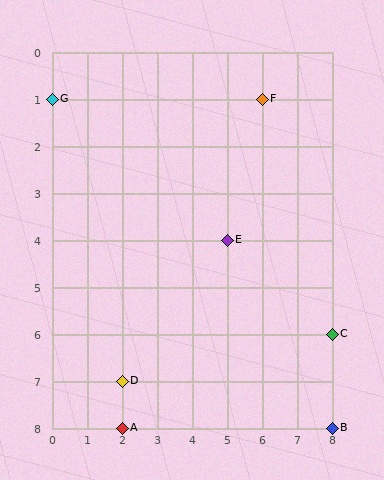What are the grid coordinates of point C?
Point C is at grid coordinates (8, 6).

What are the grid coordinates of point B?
Point B is at grid coordinates (8, 8).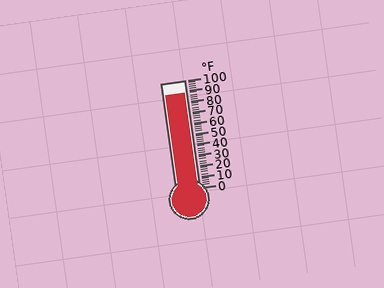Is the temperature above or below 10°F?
The temperature is above 10°F.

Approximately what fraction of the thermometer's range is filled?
The thermometer is filled to approximately 90% of its range.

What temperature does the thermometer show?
The thermometer shows approximately 88°F.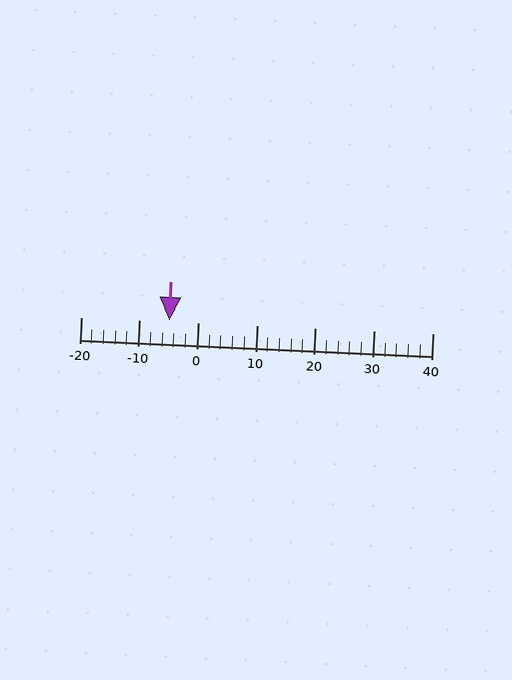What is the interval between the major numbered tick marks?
The major tick marks are spaced 10 units apart.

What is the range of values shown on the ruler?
The ruler shows values from -20 to 40.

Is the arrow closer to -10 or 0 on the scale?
The arrow is closer to 0.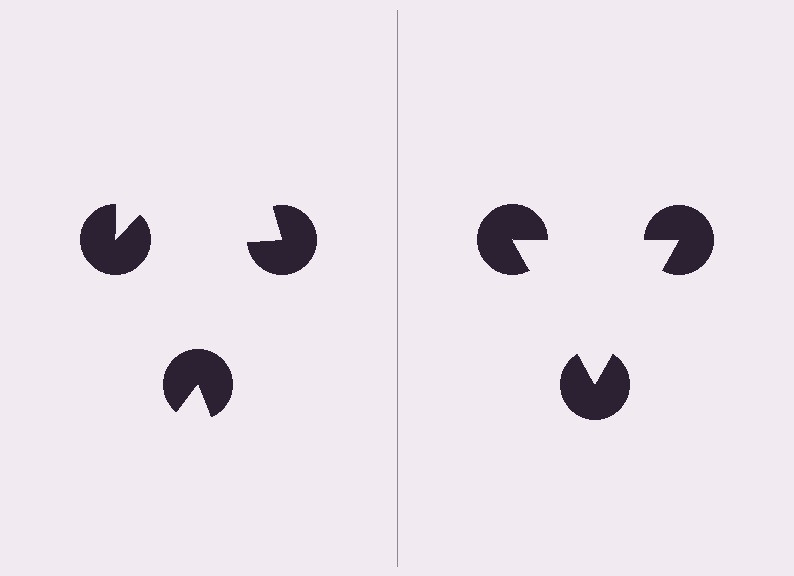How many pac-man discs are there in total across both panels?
6 — 3 on each side.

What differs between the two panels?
The pac-man discs are positioned identically on both sides; only the wedge orientations differ. On the right they align to a triangle; on the left they are misaligned.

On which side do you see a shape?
An illusory triangle appears on the right side. On the left side the wedge cuts are rotated, so no coherent shape forms.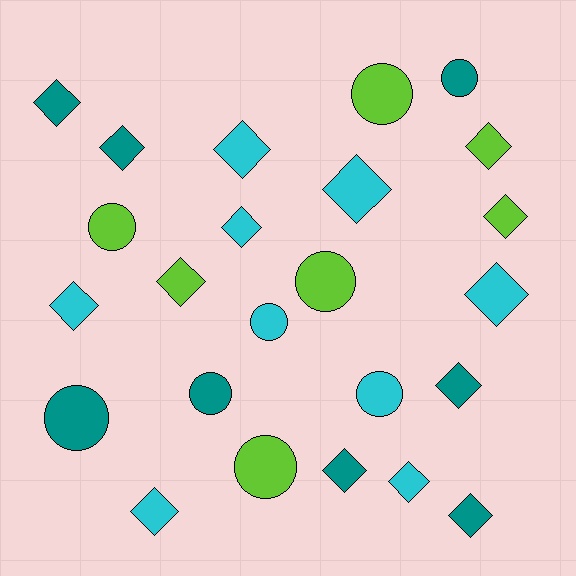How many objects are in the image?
There are 24 objects.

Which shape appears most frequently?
Diamond, with 15 objects.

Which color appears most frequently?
Cyan, with 9 objects.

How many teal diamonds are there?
There are 5 teal diamonds.